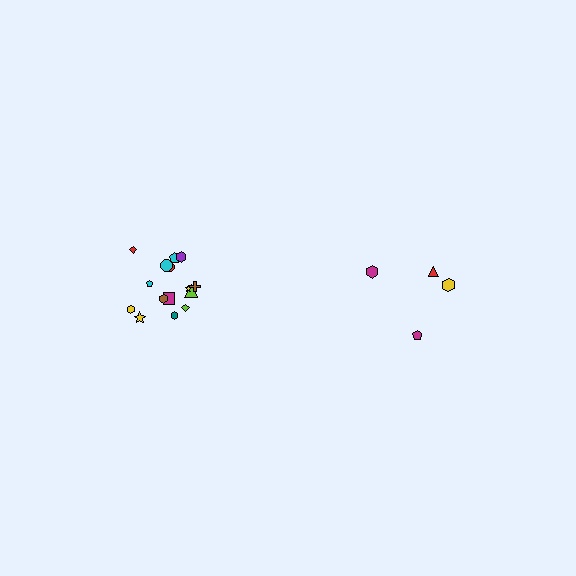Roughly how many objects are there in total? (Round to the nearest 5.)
Roughly 20 objects in total.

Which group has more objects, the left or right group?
The left group.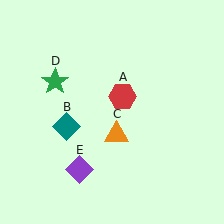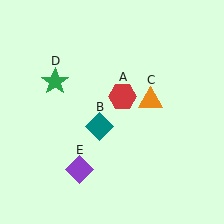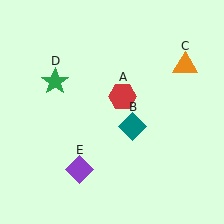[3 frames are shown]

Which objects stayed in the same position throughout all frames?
Red hexagon (object A) and green star (object D) and purple diamond (object E) remained stationary.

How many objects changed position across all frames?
2 objects changed position: teal diamond (object B), orange triangle (object C).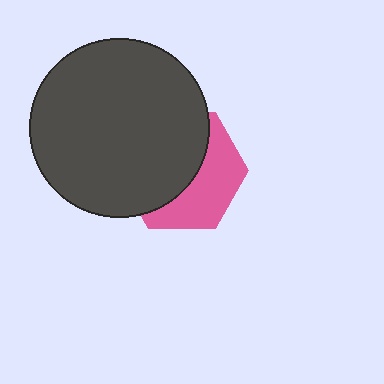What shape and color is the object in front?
The object in front is a dark gray circle.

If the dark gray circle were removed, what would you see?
You would see the complete pink hexagon.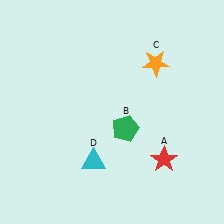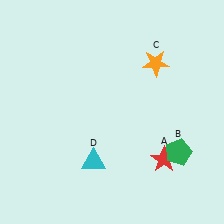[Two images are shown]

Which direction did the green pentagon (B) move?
The green pentagon (B) moved right.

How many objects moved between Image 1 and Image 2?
1 object moved between the two images.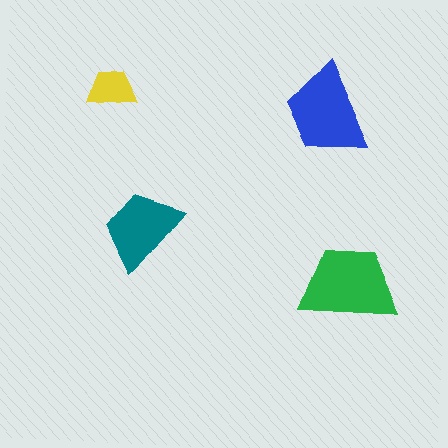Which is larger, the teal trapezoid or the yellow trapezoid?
The teal one.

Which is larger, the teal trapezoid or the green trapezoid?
The green one.